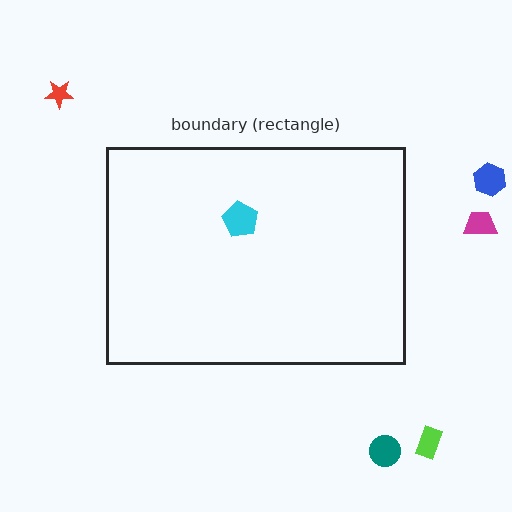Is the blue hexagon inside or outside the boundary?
Outside.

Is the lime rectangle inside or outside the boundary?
Outside.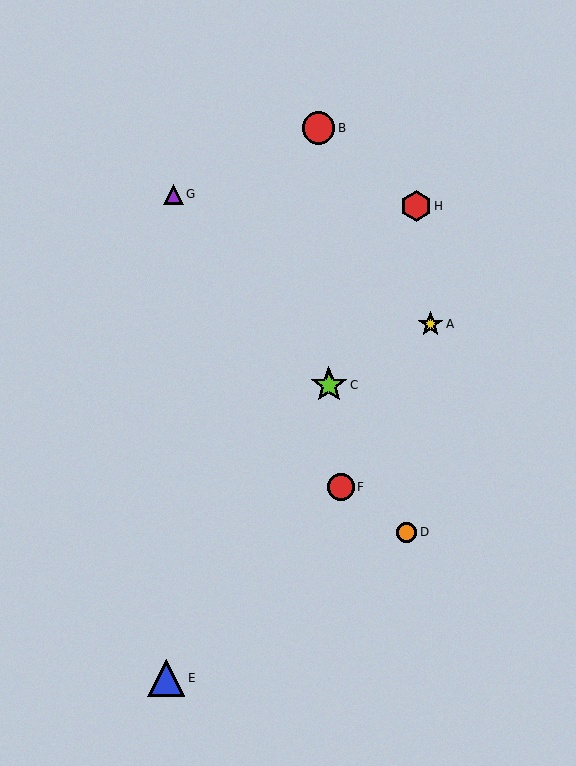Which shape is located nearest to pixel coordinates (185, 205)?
The purple triangle (labeled G) at (173, 194) is nearest to that location.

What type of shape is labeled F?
Shape F is a red circle.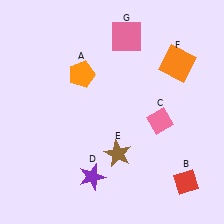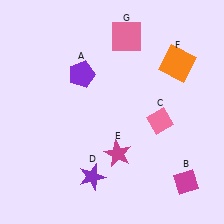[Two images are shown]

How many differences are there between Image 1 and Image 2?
There are 3 differences between the two images.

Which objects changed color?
A changed from orange to purple. B changed from red to magenta. E changed from brown to magenta.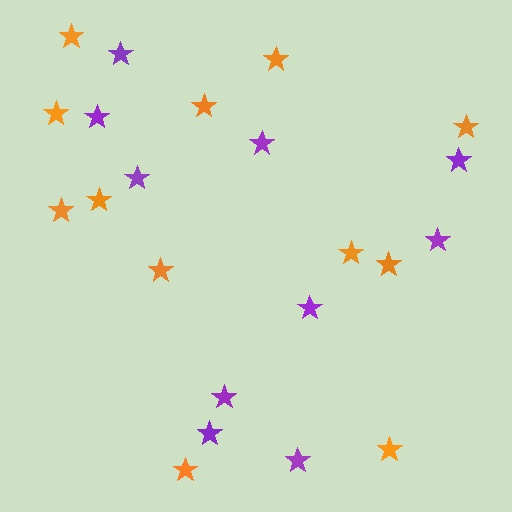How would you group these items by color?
There are 2 groups: one group of purple stars (10) and one group of orange stars (12).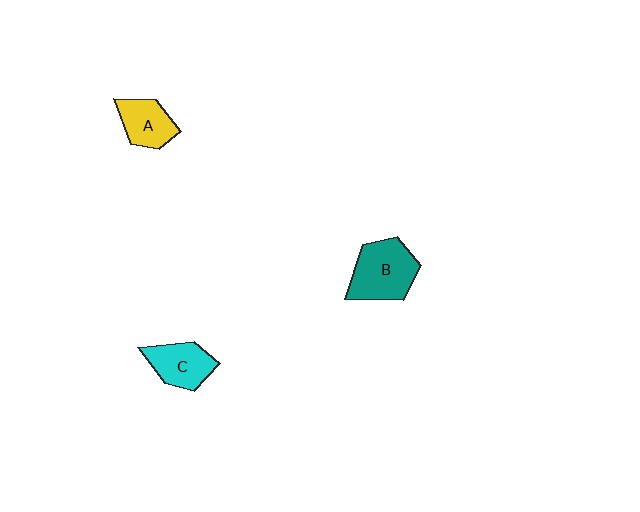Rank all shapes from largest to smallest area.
From largest to smallest: B (teal), C (cyan), A (yellow).